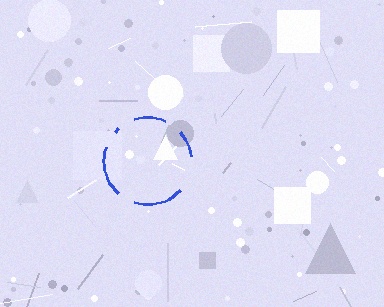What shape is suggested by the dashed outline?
The dashed outline suggests a circle.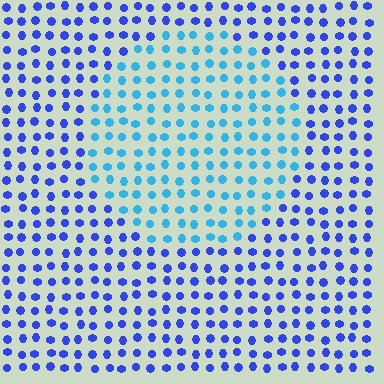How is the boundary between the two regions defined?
The boundary is defined purely by a slight shift in hue (about 38 degrees). Spacing, size, and orientation are identical on both sides.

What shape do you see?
I see a circle.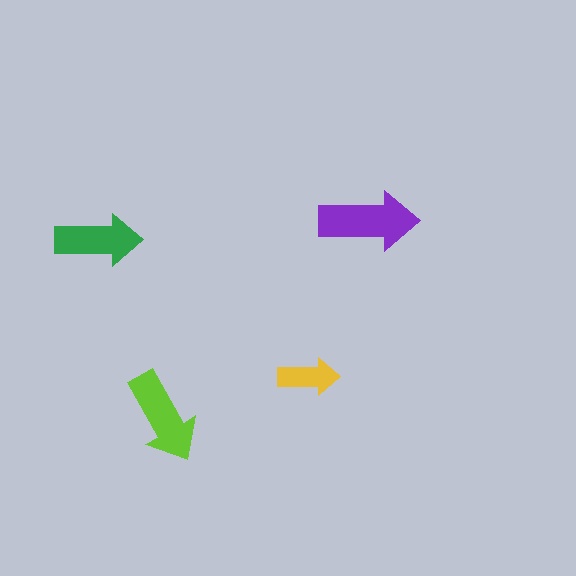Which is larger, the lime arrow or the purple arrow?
The purple one.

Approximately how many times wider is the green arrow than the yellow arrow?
About 1.5 times wider.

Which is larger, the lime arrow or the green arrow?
The lime one.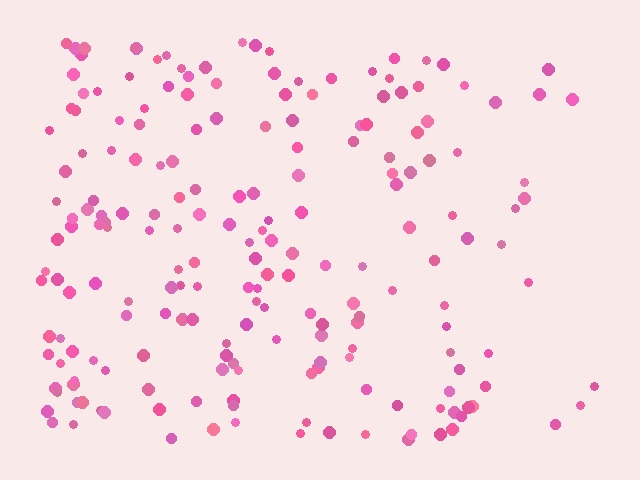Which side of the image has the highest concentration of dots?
The left.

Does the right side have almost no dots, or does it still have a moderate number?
Still a moderate number, just noticeably fewer than the left.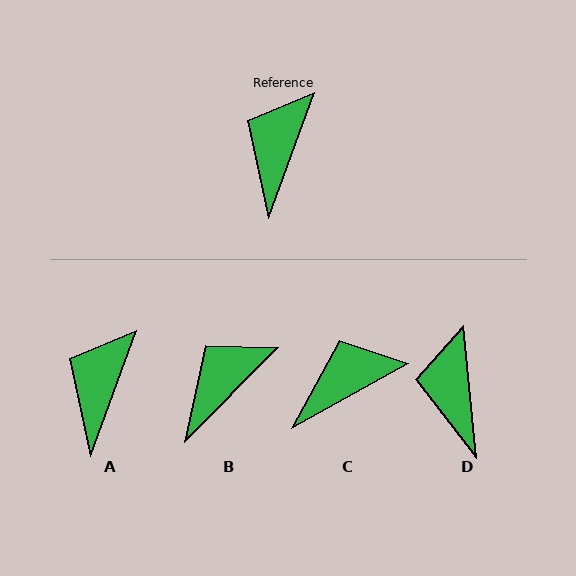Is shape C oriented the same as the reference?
No, it is off by about 41 degrees.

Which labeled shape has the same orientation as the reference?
A.